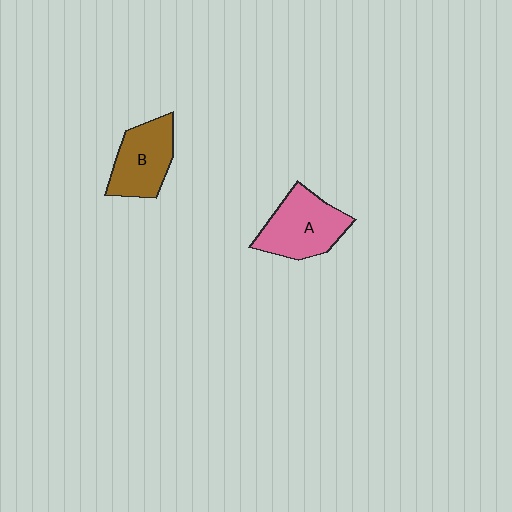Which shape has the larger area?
Shape A (pink).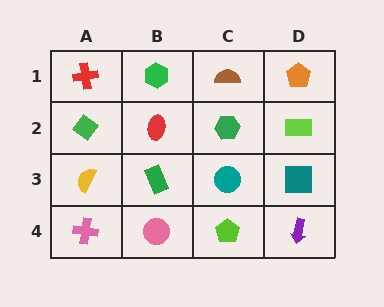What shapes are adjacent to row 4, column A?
A yellow semicircle (row 3, column A), a pink circle (row 4, column B).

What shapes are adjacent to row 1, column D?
A lime rectangle (row 2, column D), a brown semicircle (row 1, column C).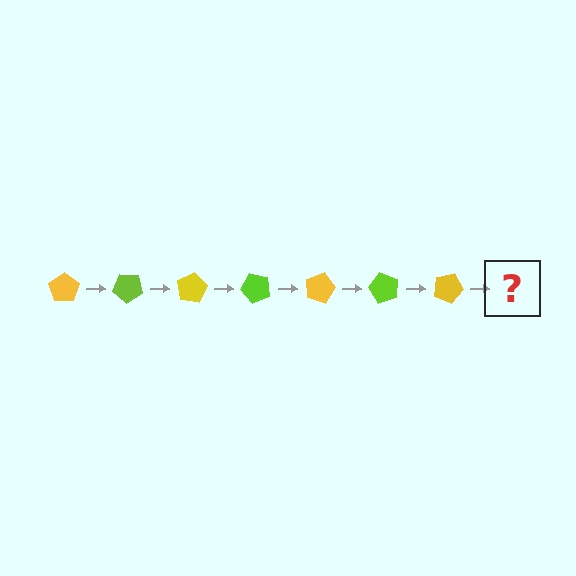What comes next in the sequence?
The next element should be a lime pentagon, rotated 280 degrees from the start.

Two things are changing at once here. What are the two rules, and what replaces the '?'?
The two rules are that it rotates 40 degrees each step and the color cycles through yellow and lime. The '?' should be a lime pentagon, rotated 280 degrees from the start.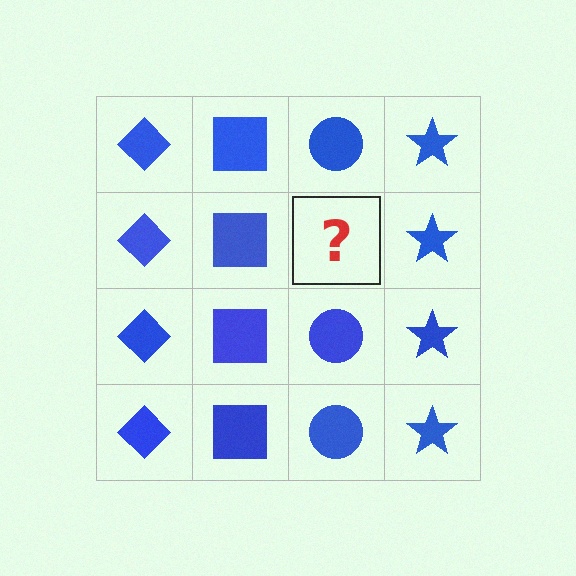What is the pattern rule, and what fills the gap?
The rule is that each column has a consistent shape. The gap should be filled with a blue circle.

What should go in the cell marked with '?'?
The missing cell should contain a blue circle.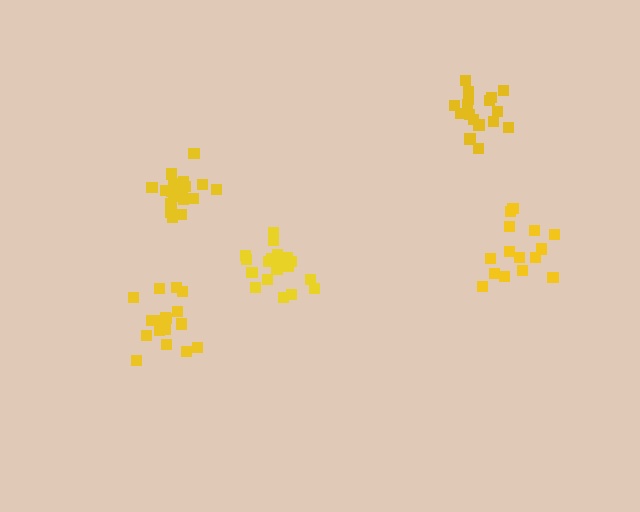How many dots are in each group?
Group 1: 15 dots, Group 2: 17 dots, Group 3: 19 dots, Group 4: 19 dots, Group 5: 21 dots (91 total).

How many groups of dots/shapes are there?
There are 5 groups.